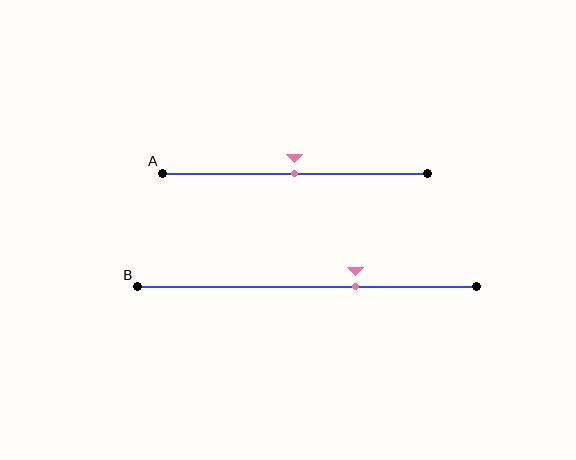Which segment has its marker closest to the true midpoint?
Segment A has its marker closest to the true midpoint.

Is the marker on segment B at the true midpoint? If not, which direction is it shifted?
No, the marker on segment B is shifted to the right by about 14% of the segment length.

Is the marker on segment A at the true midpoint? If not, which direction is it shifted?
Yes, the marker on segment A is at the true midpoint.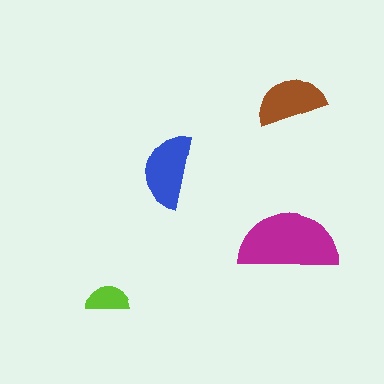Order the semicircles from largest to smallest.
the magenta one, the blue one, the brown one, the lime one.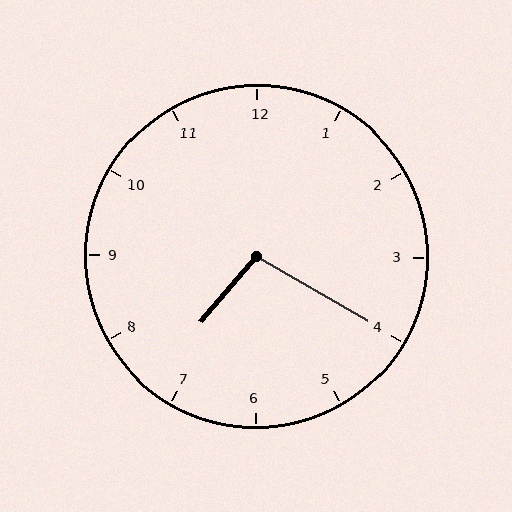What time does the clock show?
7:20.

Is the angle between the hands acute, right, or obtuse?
It is obtuse.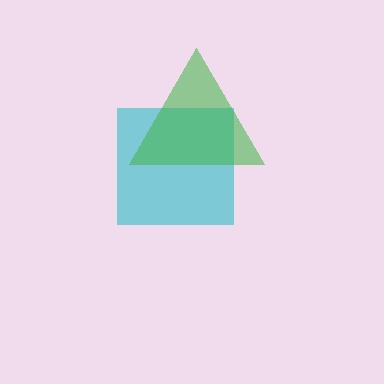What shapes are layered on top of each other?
The layered shapes are: a cyan square, a green triangle.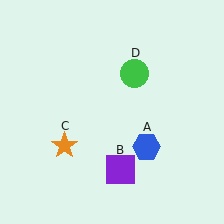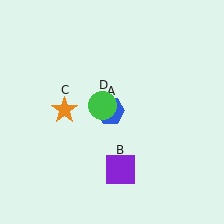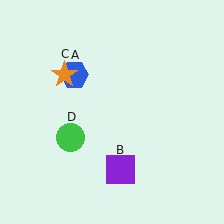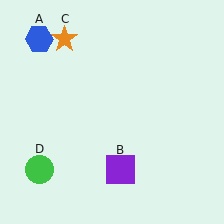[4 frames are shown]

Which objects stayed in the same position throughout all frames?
Purple square (object B) remained stationary.